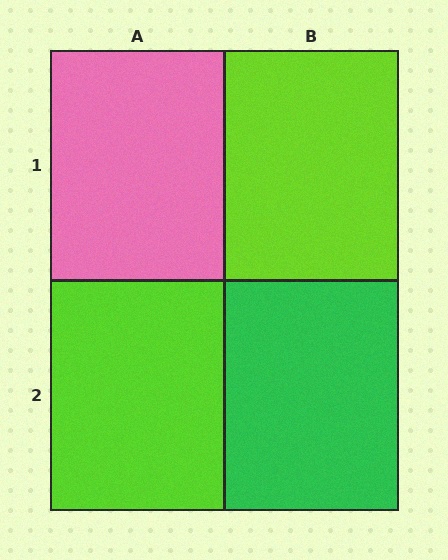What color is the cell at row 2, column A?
Lime.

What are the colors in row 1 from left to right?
Pink, lime.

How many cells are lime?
2 cells are lime.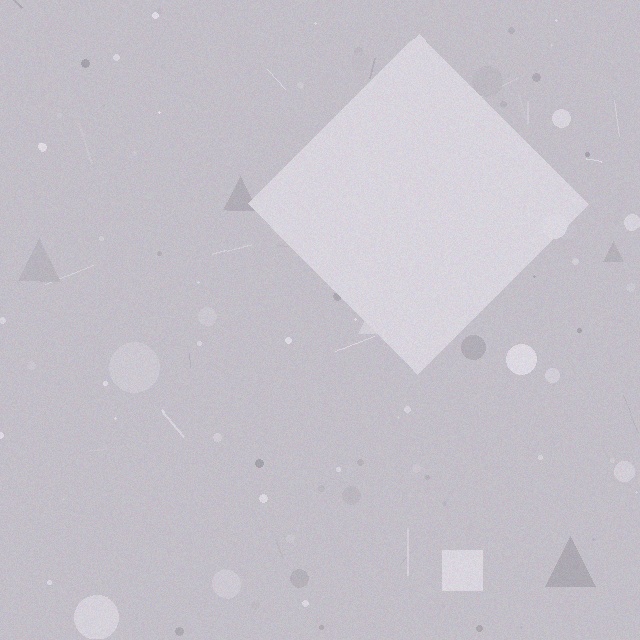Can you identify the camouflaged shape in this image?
The camouflaged shape is a diamond.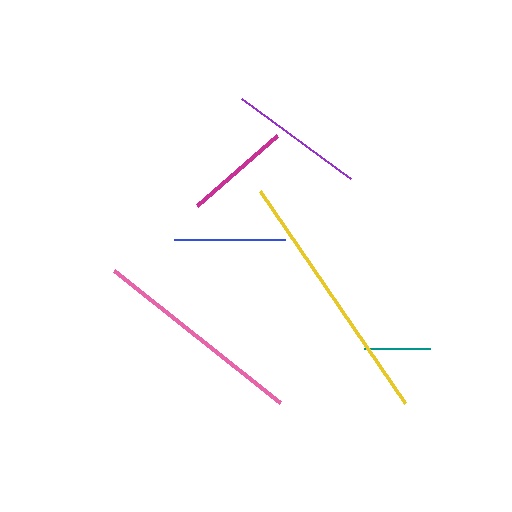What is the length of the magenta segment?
The magenta segment is approximately 106 pixels long.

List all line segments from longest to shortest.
From longest to shortest: yellow, pink, purple, blue, magenta, teal.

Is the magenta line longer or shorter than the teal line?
The magenta line is longer than the teal line.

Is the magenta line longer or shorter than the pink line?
The pink line is longer than the magenta line.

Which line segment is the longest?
The yellow line is the longest at approximately 257 pixels.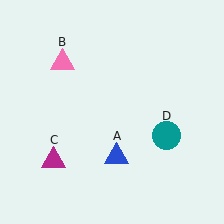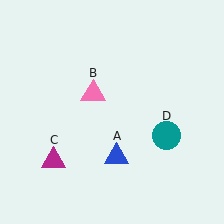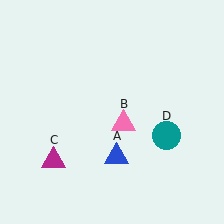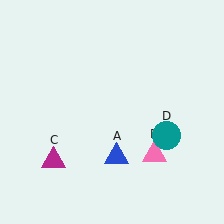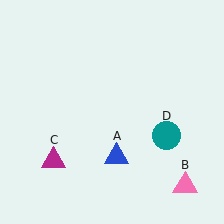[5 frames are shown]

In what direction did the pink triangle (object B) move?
The pink triangle (object B) moved down and to the right.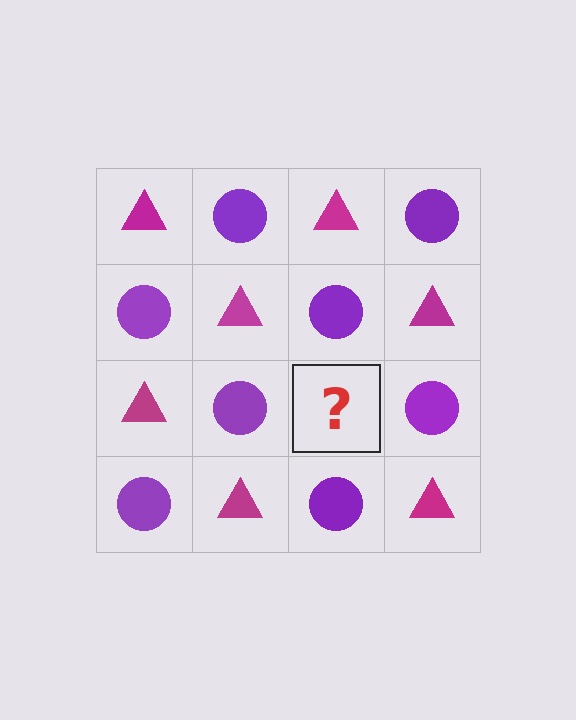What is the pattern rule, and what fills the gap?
The rule is that it alternates magenta triangle and purple circle in a checkerboard pattern. The gap should be filled with a magenta triangle.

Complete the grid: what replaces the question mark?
The question mark should be replaced with a magenta triangle.